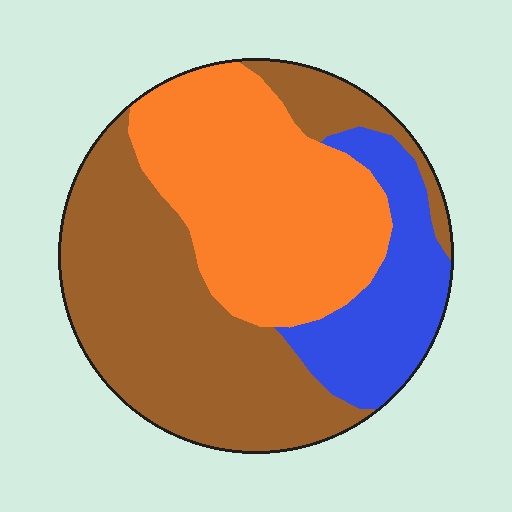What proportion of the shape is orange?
Orange covers 36% of the shape.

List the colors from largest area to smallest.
From largest to smallest: brown, orange, blue.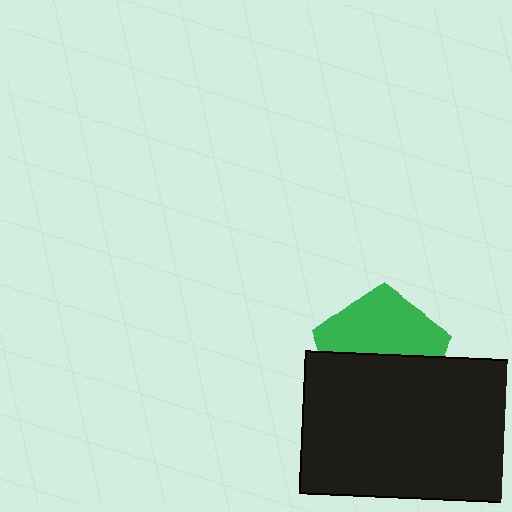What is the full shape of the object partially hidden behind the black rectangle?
The partially hidden object is a green pentagon.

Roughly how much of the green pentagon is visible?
About half of it is visible (roughly 49%).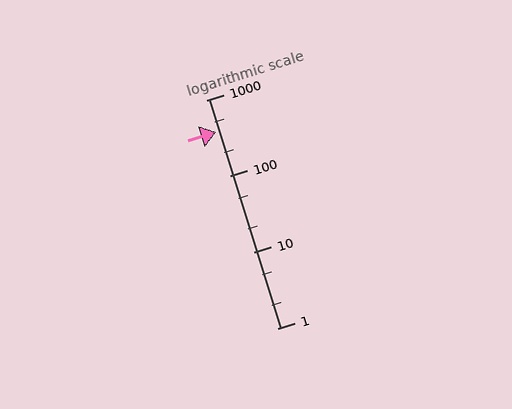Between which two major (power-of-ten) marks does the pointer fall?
The pointer is between 100 and 1000.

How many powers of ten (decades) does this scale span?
The scale spans 3 decades, from 1 to 1000.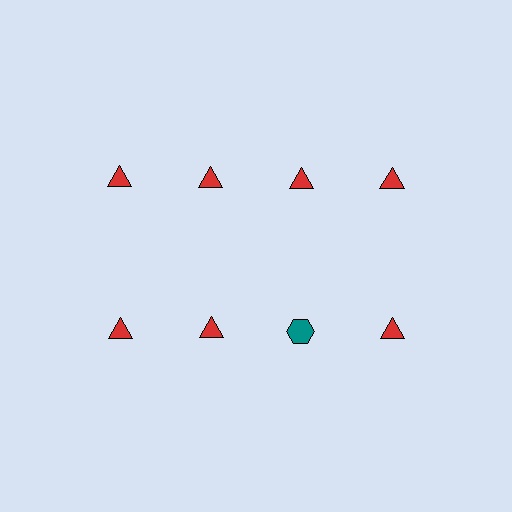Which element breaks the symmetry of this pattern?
The teal hexagon in the second row, center column breaks the symmetry. All other shapes are red triangles.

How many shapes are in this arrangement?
There are 8 shapes arranged in a grid pattern.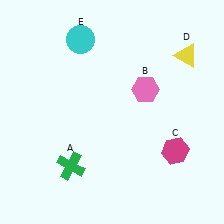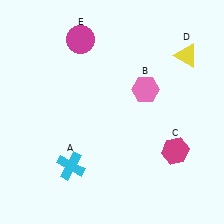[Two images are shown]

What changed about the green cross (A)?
In Image 1, A is green. In Image 2, it changed to cyan.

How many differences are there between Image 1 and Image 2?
There are 2 differences between the two images.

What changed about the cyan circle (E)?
In Image 1, E is cyan. In Image 2, it changed to magenta.